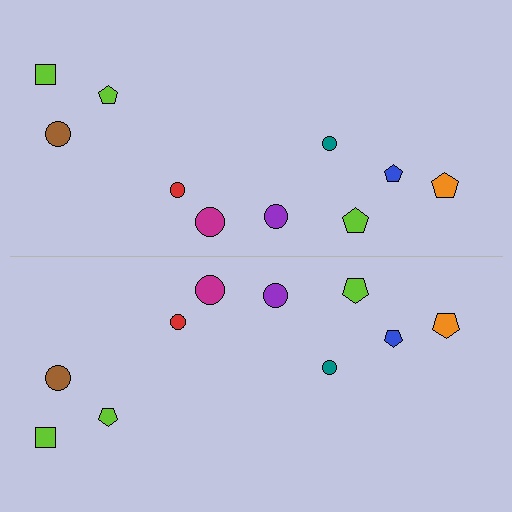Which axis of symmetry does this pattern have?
The pattern has a horizontal axis of symmetry running through the center of the image.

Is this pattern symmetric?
Yes, this pattern has bilateral (reflection) symmetry.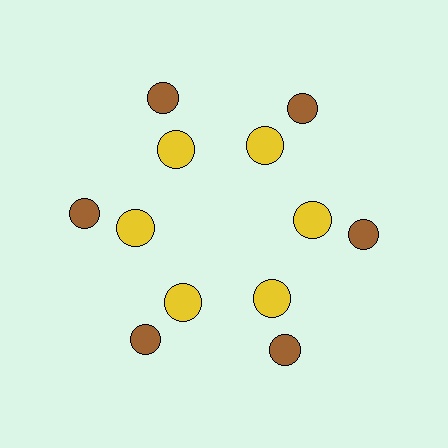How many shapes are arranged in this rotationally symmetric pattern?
There are 12 shapes, arranged in 6 groups of 2.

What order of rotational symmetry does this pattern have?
This pattern has 6-fold rotational symmetry.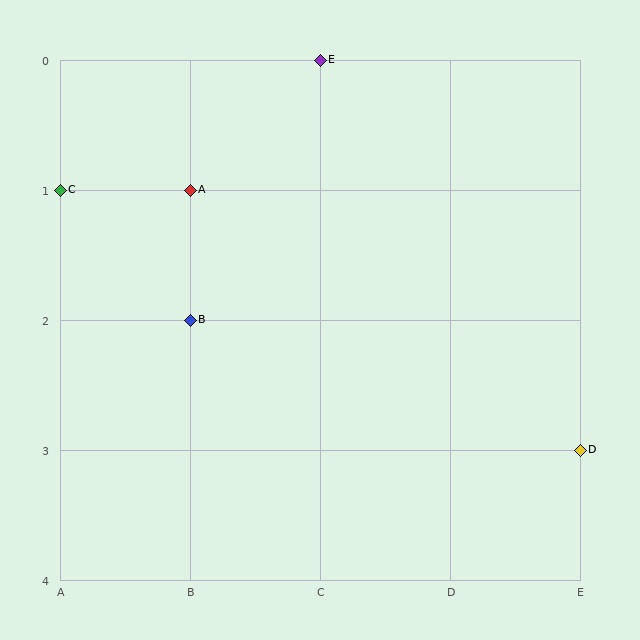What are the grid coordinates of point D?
Point D is at grid coordinates (E, 3).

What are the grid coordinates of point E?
Point E is at grid coordinates (C, 0).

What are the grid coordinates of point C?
Point C is at grid coordinates (A, 1).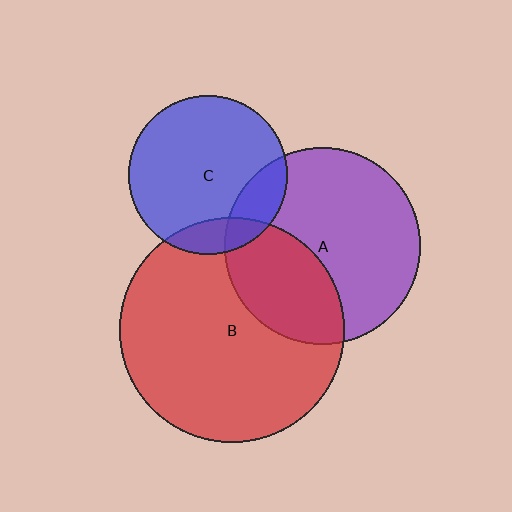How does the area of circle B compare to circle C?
Approximately 2.0 times.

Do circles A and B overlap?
Yes.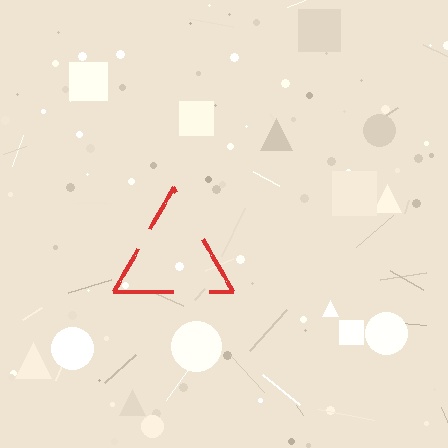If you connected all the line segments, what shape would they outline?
They would outline a triangle.